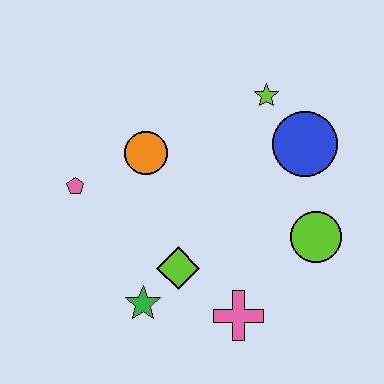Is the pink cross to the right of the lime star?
No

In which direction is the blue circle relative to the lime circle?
The blue circle is above the lime circle.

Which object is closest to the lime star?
The blue circle is closest to the lime star.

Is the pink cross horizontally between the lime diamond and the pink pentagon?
No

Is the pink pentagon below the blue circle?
Yes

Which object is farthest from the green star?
The lime star is farthest from the green star.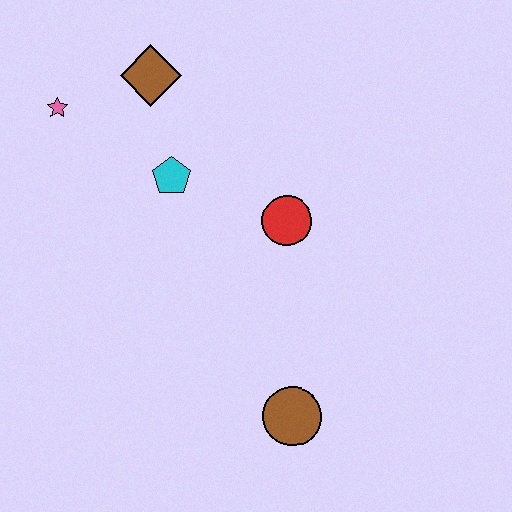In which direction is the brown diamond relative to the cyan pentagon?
The brown diamond is above the cyan pentagon.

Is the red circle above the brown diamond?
No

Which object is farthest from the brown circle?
The pink star is farthest from the brown circle.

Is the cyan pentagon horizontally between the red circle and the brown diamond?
Yes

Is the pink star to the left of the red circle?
Yes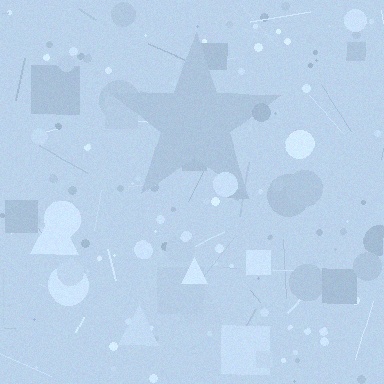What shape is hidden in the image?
A star is hidden in the image.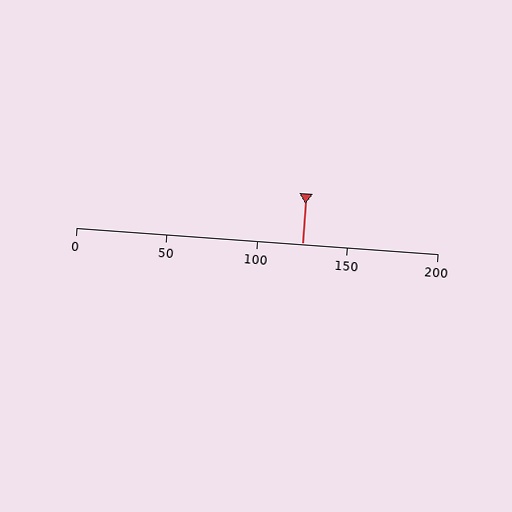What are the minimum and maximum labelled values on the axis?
The axis runs from 0 to 200.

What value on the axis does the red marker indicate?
The marker indicates approximately 125.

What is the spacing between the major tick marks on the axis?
The major ticks are spaced 50 apart.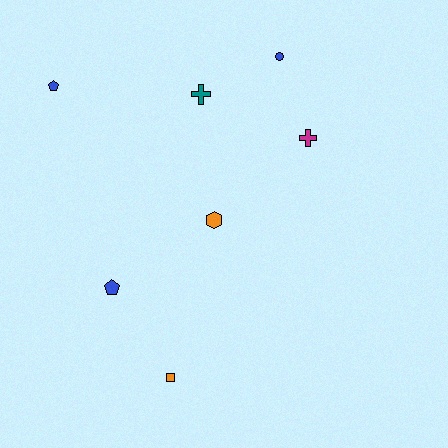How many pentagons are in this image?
There are 2 pentagons.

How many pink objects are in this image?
There are no pink objects.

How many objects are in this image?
There are 7 objects.